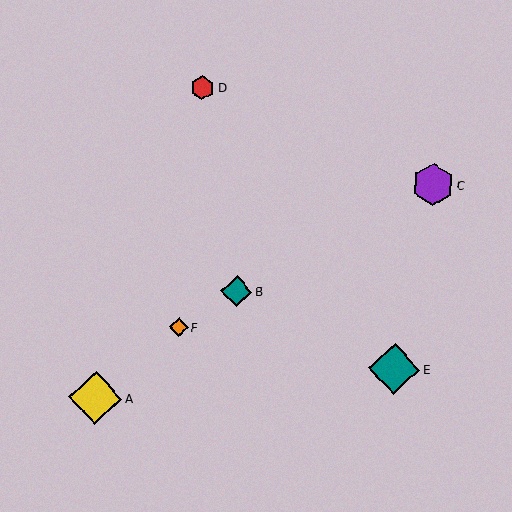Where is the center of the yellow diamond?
The center of the yellow diamond is at (95, 398).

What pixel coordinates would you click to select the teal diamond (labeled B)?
Click at (236, 291) to select the teal diamond B.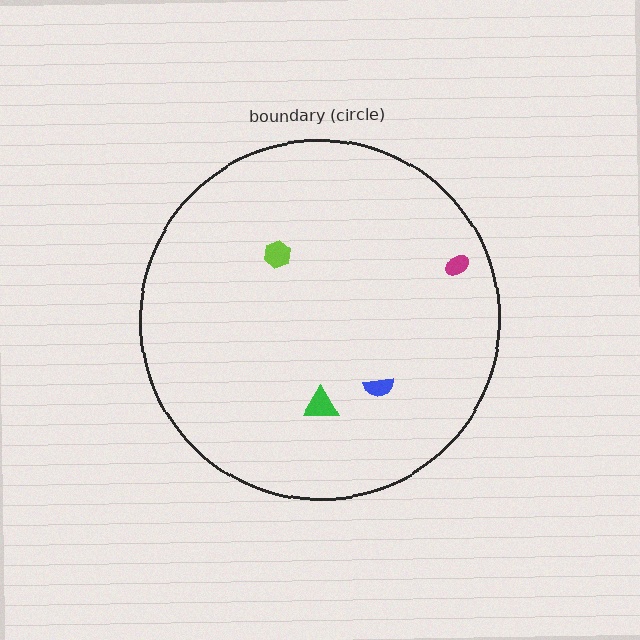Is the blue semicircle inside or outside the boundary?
Inside.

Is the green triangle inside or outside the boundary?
Inside.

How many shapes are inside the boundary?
4 inside, 0 outside.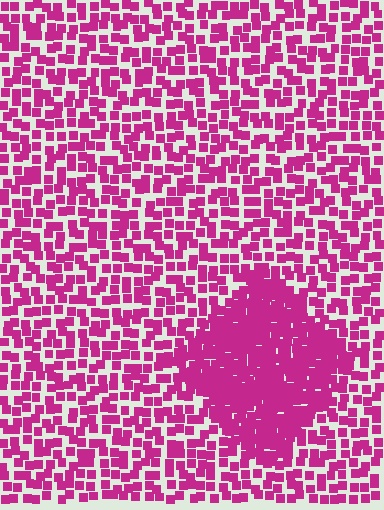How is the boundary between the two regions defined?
The boundary is defined by a change in element density (approximately 2.1x ratio). All elements are the same color, size, and shape.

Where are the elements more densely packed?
The elements are more densely packed inside the diamond boundary.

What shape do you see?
I see a diamond.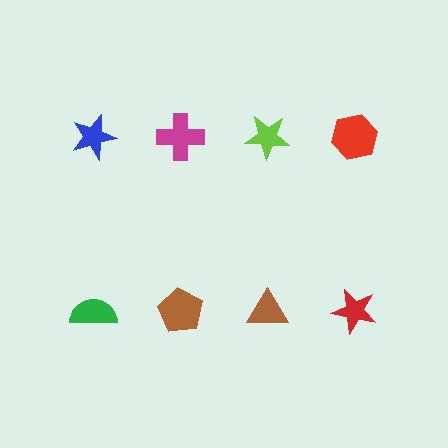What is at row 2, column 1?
A green semicircle.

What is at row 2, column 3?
A brown triangle.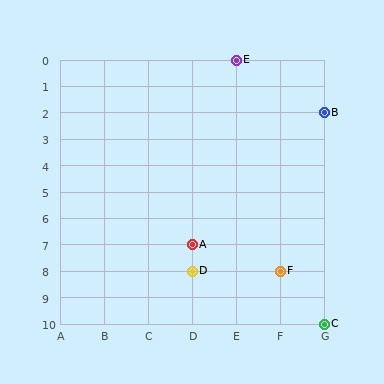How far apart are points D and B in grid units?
Points D and B are 3 columns and 6 rows apart (about 6.7 grid units diagonally).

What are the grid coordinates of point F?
Point F is at grid coordinates (F, 8).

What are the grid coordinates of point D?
Point D is at grid coordinates (D, 8).